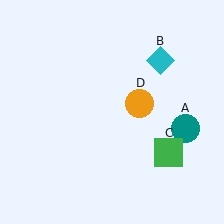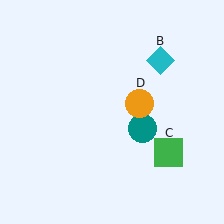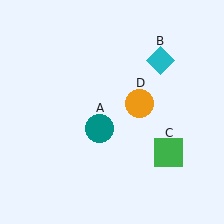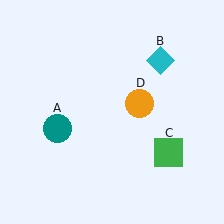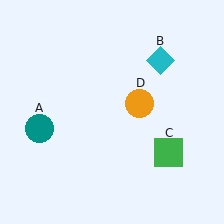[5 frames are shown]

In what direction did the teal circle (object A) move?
The teal circle (object A) moved left.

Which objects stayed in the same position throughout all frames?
Cyan diamond (object B) and green square (object C) and orange circle (object D) remained stationary.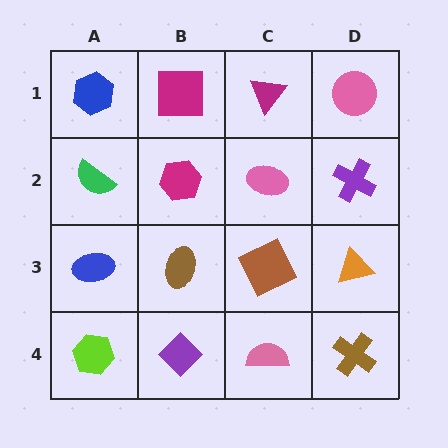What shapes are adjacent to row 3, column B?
A magenta hexagon (row 2, column B), a purple diamond (row 4, column B), a blue ellipse (row 3, column A), a brown square (row 3, column C).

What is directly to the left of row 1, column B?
A blue hexagon.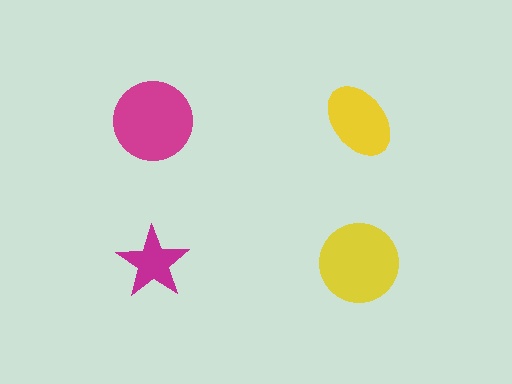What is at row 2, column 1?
A magenta star.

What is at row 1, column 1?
A magenta circle.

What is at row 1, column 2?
A yellow ellipse.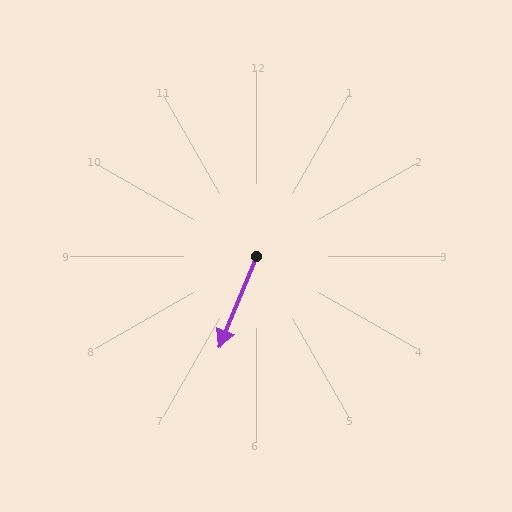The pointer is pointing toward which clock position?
Roughly 7 o'clock.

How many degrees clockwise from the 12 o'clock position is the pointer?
Approximately 202 degrees.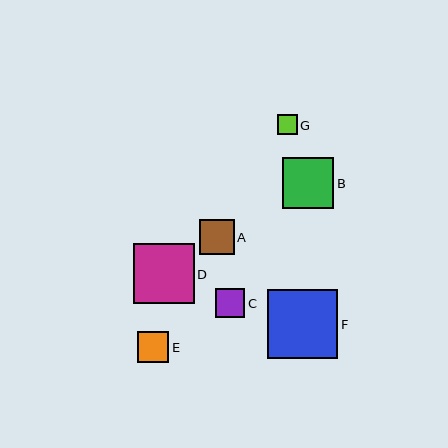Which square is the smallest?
Square G is the smallest with a size of approximately 20 pixels.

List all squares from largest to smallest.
From largest to smallest: F, D, B, A, E, C, G.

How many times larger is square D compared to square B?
Square D is approximately 1.2 times the size of square B.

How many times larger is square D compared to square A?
Square D is approximately 1.7 times the size of square A.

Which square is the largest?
Square F is the largest with a size of approximately 70 pixels.